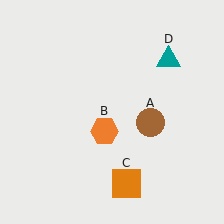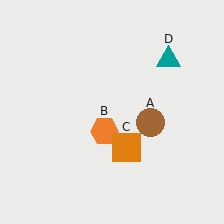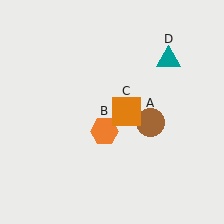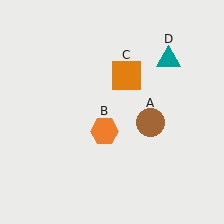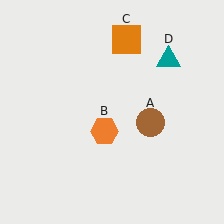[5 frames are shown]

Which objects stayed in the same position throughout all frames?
Brown circle (object A) and orange hexagon (object B) and teal triangle (object D) remained stationary.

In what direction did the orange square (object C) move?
The orange square (object C) moved up.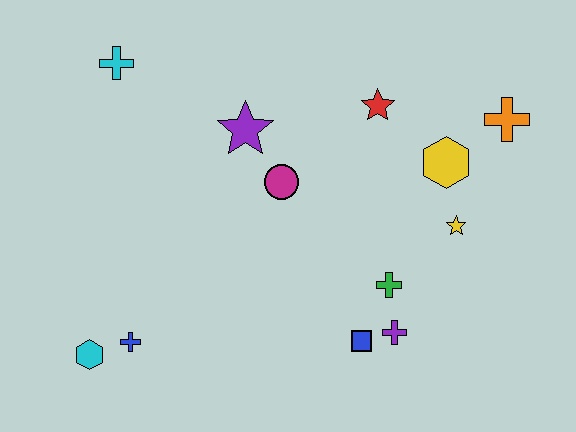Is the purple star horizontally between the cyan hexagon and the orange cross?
Yes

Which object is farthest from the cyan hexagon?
The orange cross is farthest from the cyan hexagon.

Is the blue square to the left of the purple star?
No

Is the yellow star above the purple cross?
Yes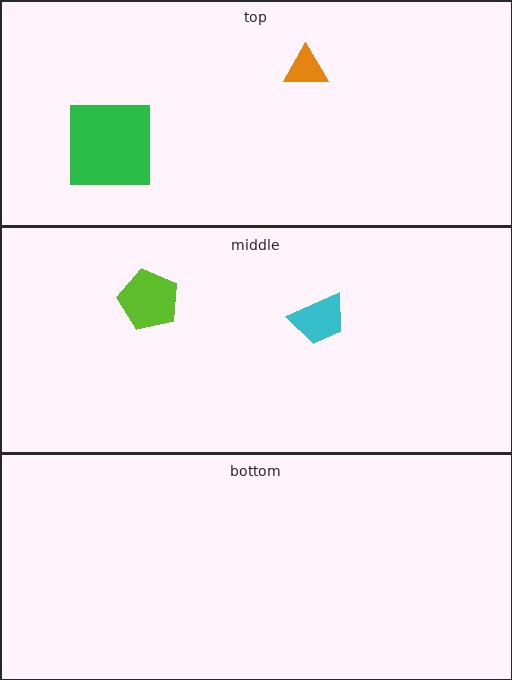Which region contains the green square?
The top region.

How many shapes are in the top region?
2.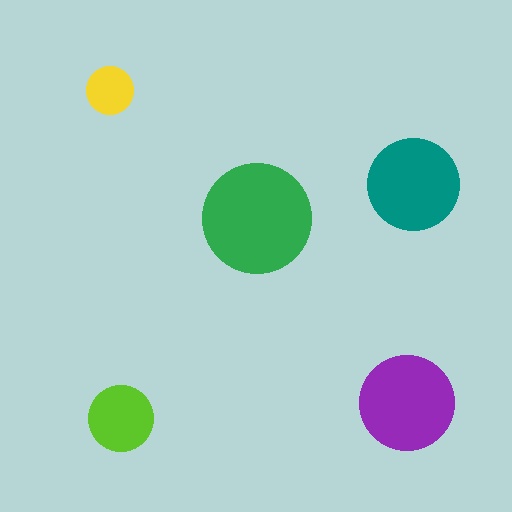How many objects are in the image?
There are 5 objects in the image.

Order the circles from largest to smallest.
the green one, the purple one, the teal one, the lime one, the yellow one.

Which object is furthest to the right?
The teal circle is rightmost.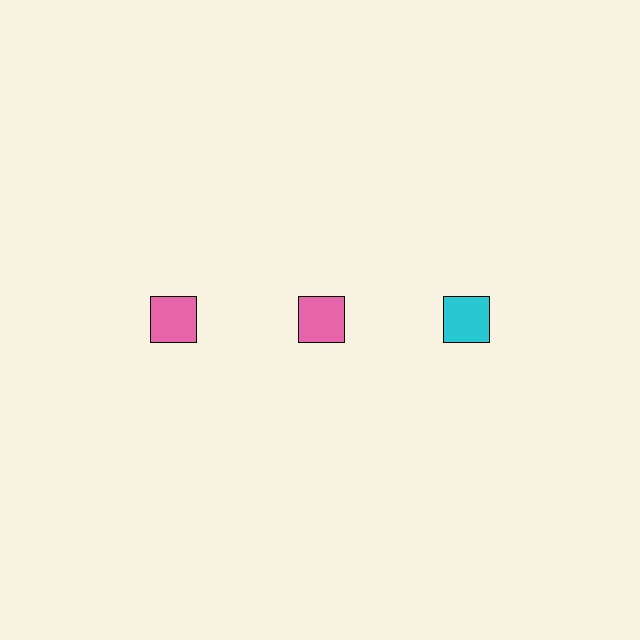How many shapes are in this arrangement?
There are 3 shapes arranged in a grid pattern.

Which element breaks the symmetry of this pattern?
The cyan square in the top row, center column breaks the symmetry. All other shapes are pink squares.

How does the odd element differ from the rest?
It has a different color: cyan instead of pink.